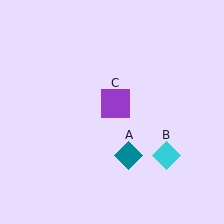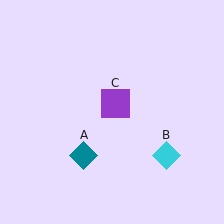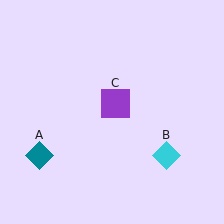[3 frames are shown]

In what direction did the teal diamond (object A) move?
The teal diamond (object A) moved left.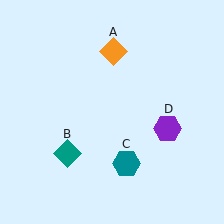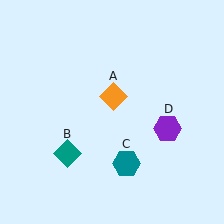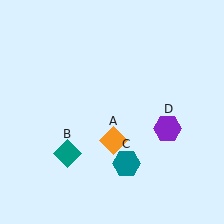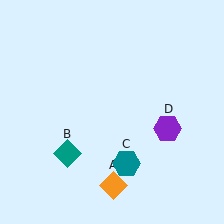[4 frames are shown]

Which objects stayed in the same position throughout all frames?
Teal diamond (object B) and teal hexagon (object C) and purple hexagon (object D) remained stationary.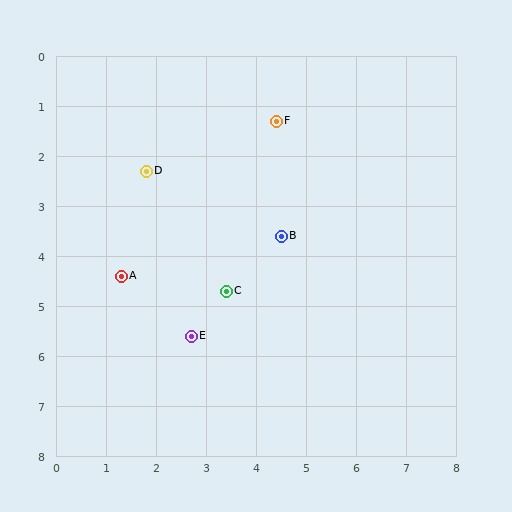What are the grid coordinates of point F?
Point F is at approximately (4.4, 1.3).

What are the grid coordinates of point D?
Point D is at approximately (1.8, 2.3).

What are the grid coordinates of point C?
Point C is at approximately (3.4, 4.7).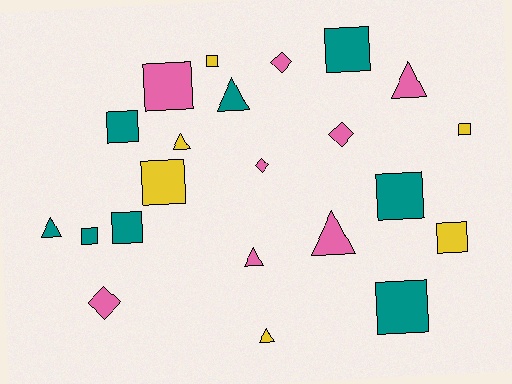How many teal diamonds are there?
There are no teal diamonds.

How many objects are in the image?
There are 22 objects.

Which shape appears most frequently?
Square, with 11 objects.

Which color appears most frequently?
Pink, with 8 objects.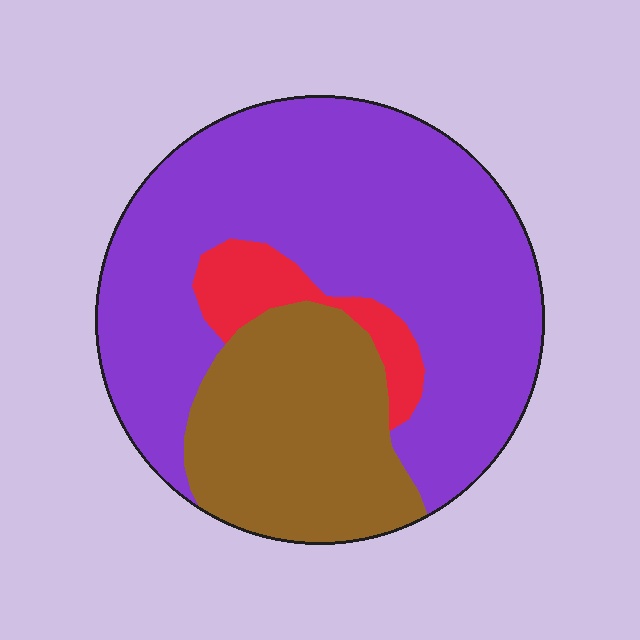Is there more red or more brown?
Brown.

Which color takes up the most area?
Purple, at roughly 65%.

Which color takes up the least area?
Red, at roughly 10%.